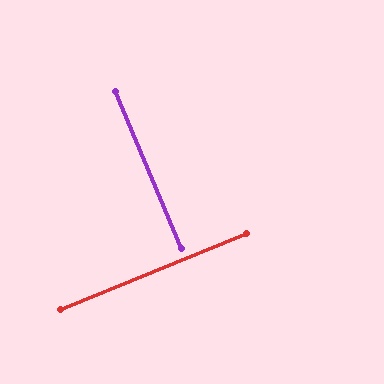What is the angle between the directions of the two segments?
Approximately 89 degrees.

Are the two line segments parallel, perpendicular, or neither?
Perpendicular — they meet at approximately 89°.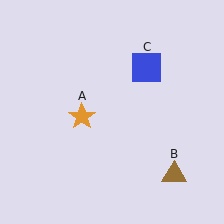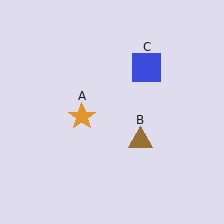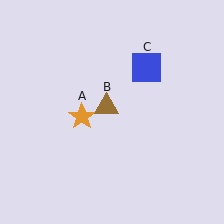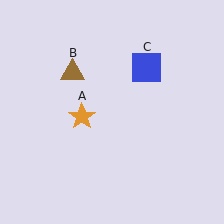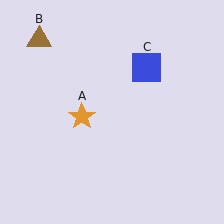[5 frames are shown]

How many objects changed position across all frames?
1 object changed position: brown triangle (object B).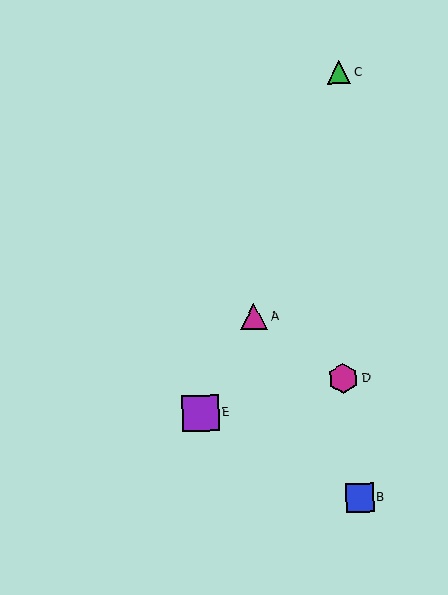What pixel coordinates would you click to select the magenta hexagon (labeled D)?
Click at (343, 378) to select the magenta hexagon D.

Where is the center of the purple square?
The center of the purple square is at (201, 413).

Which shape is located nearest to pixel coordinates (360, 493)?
The blue square (labeled B) at (360, 498) is nearest to that location.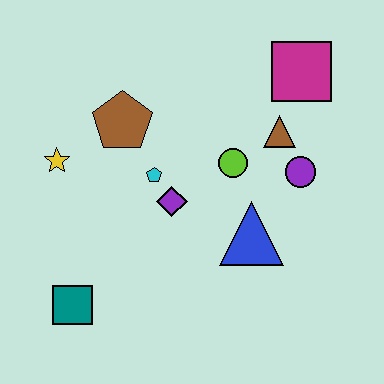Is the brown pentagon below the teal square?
No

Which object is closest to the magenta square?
The brown triangle is closest to the magenta square.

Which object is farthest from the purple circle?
The teal square is farthest from the purple circle.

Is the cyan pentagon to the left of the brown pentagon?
No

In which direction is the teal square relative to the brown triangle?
The teal square is to the left of the brown triangle.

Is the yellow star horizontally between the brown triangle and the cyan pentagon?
No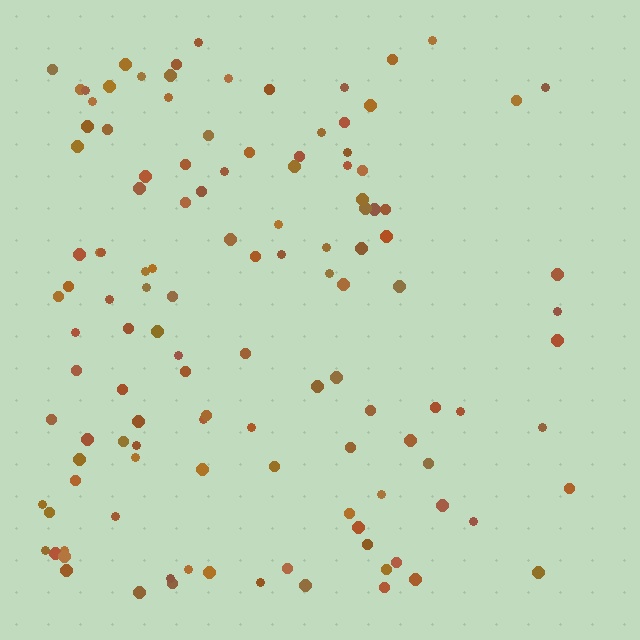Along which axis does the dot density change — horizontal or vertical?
Horizontal.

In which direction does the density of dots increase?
From right to left, with the left side densest.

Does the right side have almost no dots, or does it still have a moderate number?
Still a moderate number, just noticeably fewer than the left.